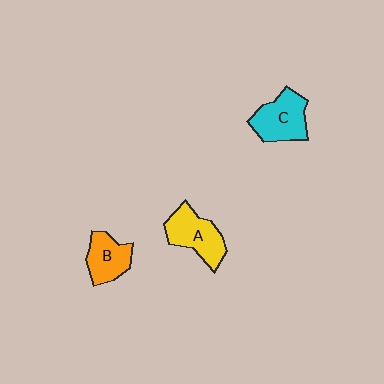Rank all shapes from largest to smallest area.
From largest to smallest: A (yellow), C (cyan), B (orange).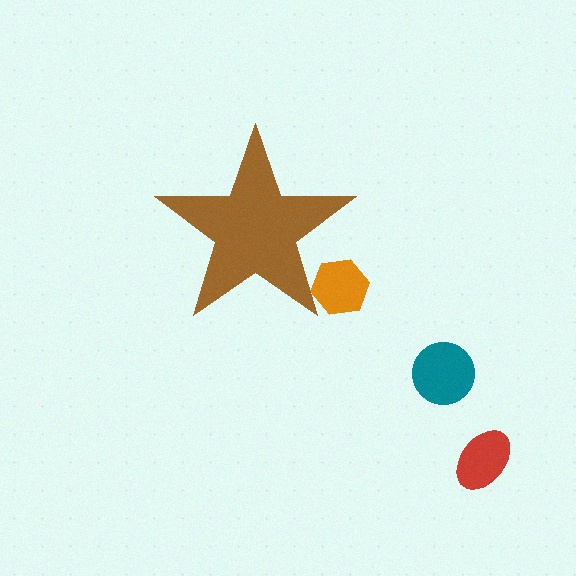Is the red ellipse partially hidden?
No, the red ellipse is fully visible.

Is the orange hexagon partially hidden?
Yes, the orange hexagon is partially hidden behind the brown star.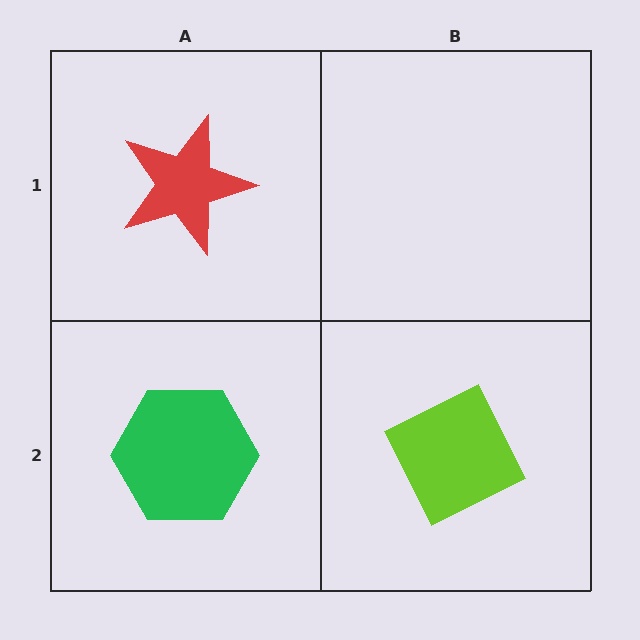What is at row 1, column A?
A red star.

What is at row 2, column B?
A lime diamond.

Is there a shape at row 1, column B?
No, that cell is empty.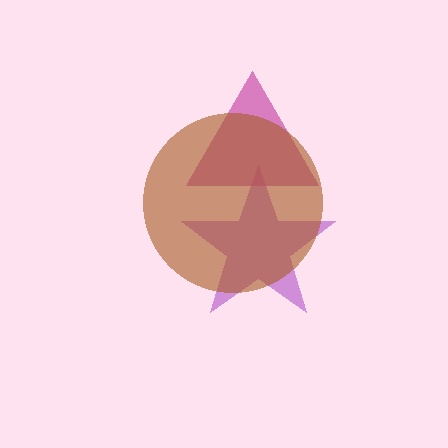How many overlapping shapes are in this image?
There are 3 overlapping shapes in the image.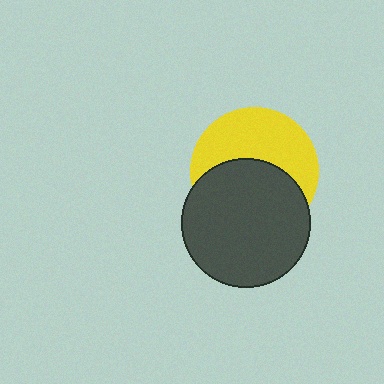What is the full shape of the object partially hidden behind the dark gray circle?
The partially hidden object is a yellow circle.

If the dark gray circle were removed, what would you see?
You would see the complete yellow circle.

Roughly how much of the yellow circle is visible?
About half of it is visible (roughly 50%).